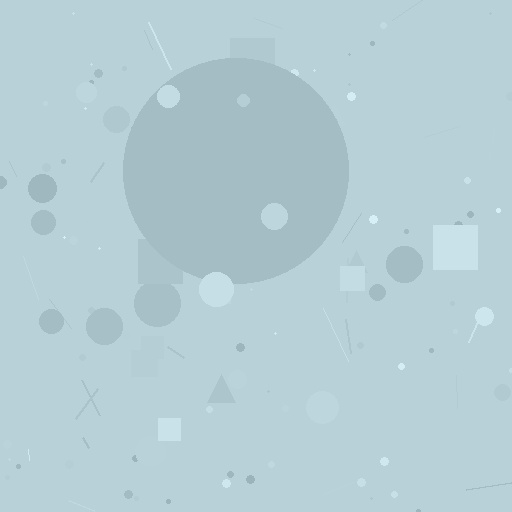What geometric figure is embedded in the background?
A circle is embedded in the background.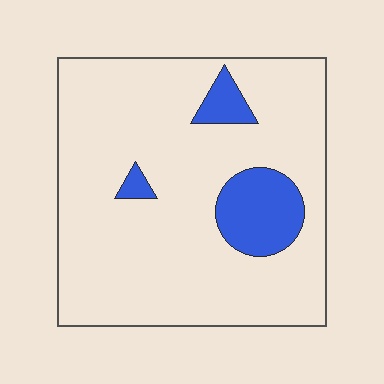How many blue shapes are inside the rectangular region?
3.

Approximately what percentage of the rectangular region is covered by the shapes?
Approximately 15%.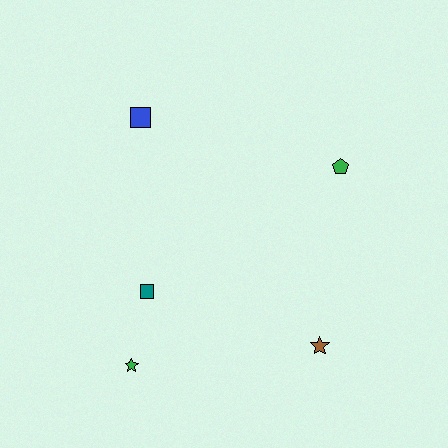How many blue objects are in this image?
There is 1 blue object.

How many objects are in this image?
There are 5 objects.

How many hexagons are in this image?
There are no hexagons.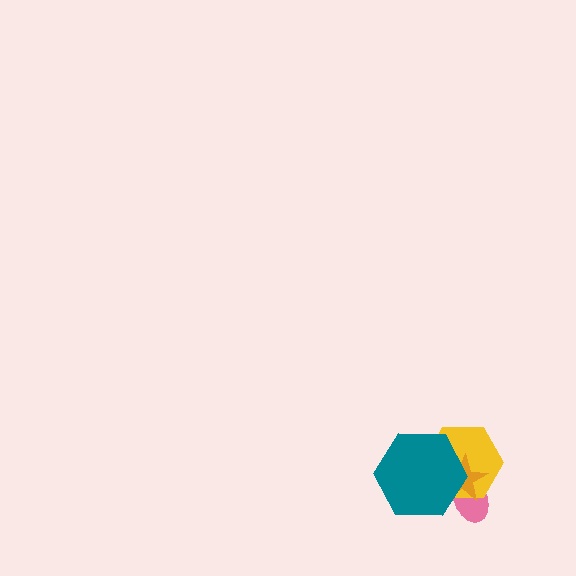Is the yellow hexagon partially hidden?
Yes, it is partially covered by another shape.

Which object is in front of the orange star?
The teal hexagon is in front of the orange star.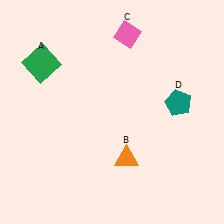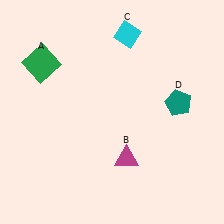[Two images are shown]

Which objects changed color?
B changed from orange to magenta. C changed from pink to cyan.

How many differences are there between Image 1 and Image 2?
There are 2 differences between the two images.